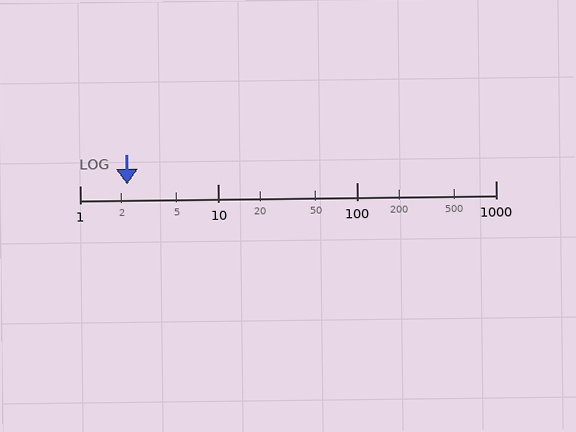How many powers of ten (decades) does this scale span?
The scale spans 3 decades, from 1 to 1000.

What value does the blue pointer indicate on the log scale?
The pointer indicates approximately 2.2.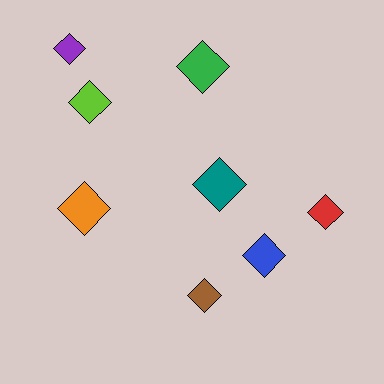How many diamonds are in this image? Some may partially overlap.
There are 8 diamonds.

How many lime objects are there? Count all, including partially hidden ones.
There is 1 lime object.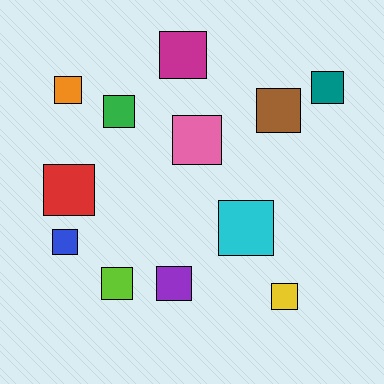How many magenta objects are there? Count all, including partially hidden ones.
There is 1 magenta object.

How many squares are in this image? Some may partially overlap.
There are 12 squares.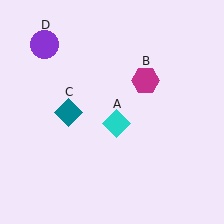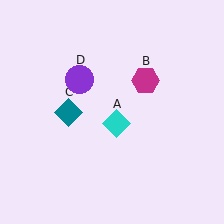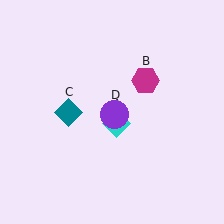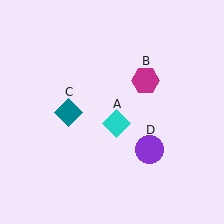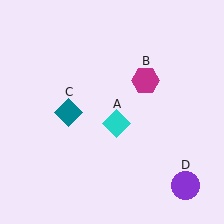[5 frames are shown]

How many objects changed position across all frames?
1 object changed position: purple circle (object D).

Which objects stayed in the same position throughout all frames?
Cyan diamond (object A) and magenta hexagon (object B) and teal diamond (object C) remained stationary.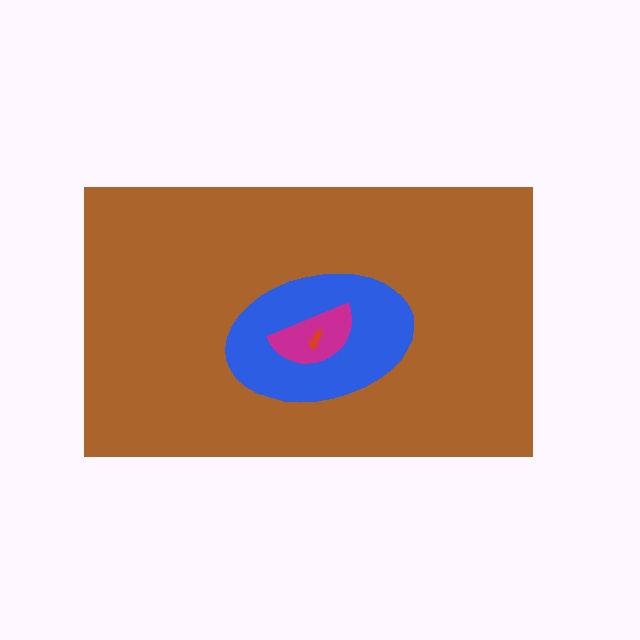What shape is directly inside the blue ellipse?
The magenta semicircle.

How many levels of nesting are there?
4.